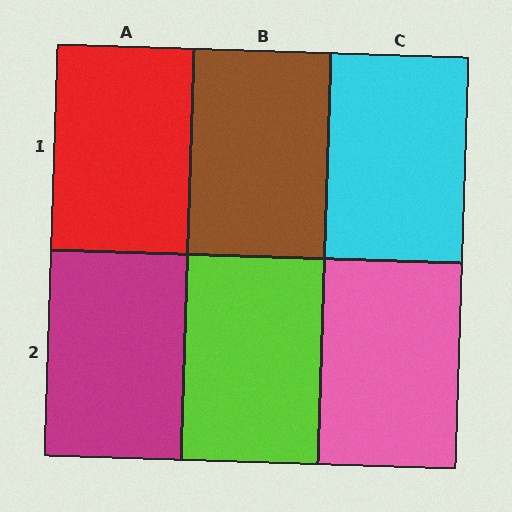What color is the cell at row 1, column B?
Brown.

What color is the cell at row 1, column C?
Cyan.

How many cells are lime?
1 cell is lime.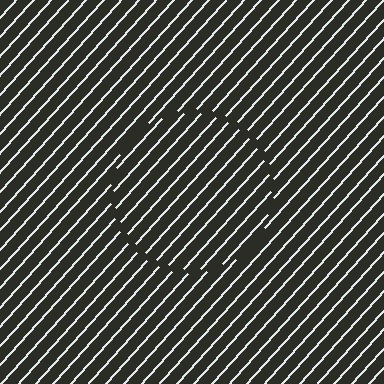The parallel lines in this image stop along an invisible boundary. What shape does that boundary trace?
An illusory circle. The interior of the shape contains the same grating, shifted by half a period — the contour is defined by the phase discontinuity where line-ends from the inner and outer gratings abut.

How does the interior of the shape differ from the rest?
The interior of the shape contains the same grating, shifted by half a period — the contour is defined by the phase discontinuity where line-ends from the inner and outer gratings abut.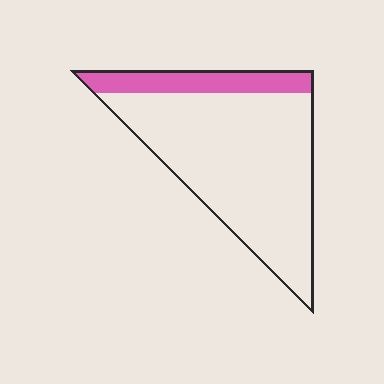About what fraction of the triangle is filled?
About one sixth (1/6).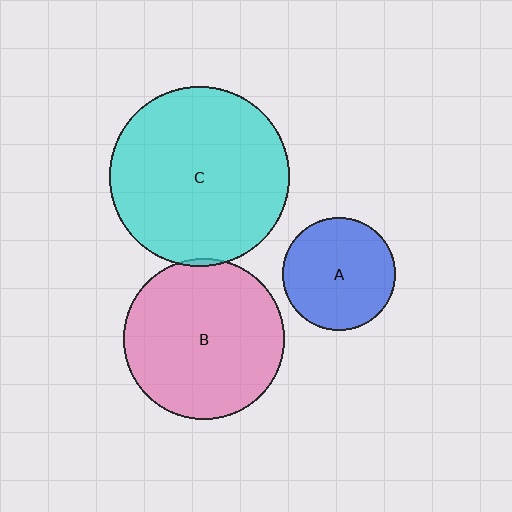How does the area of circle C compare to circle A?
Approximately 2.5 times.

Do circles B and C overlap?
Yes.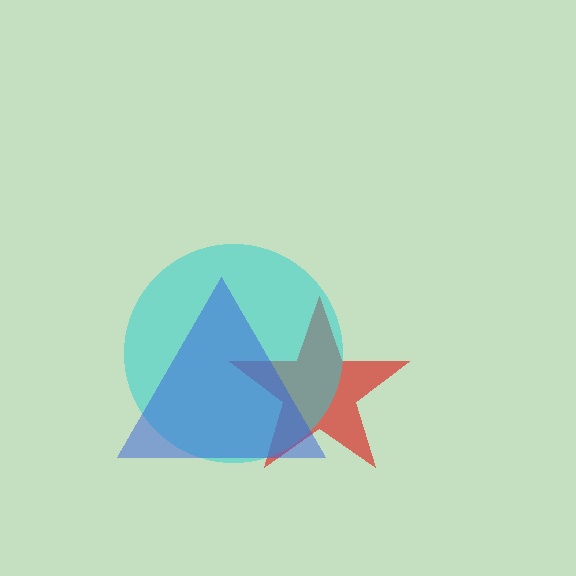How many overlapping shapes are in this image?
There are 3 overlapping shapes in the image.